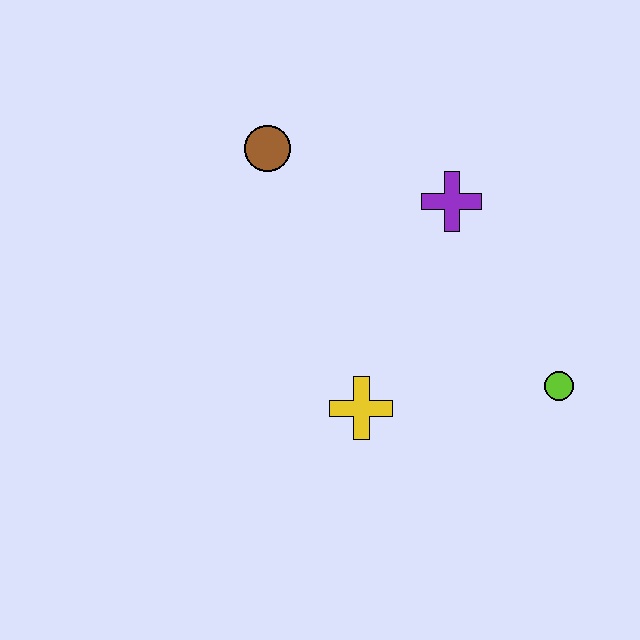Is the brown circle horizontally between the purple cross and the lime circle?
No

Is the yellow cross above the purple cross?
No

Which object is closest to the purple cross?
The brown circle is closest to the purple cross.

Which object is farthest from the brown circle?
The lime circle is farthest from the brown circle.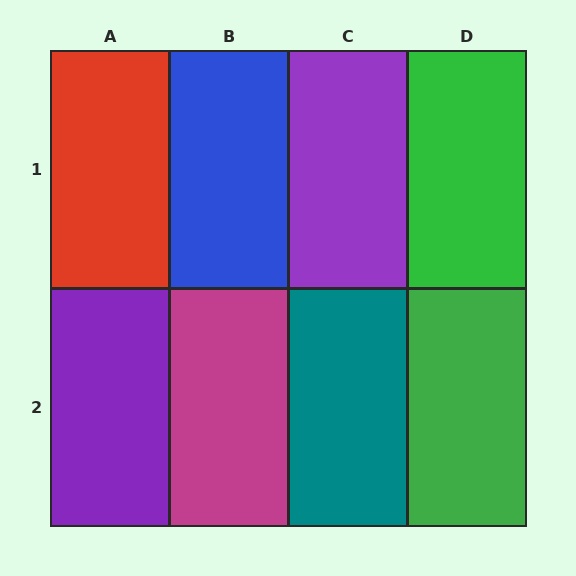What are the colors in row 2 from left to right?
Purple, magenta, teal, green.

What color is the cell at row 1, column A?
Red.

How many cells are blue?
1 cell is blue.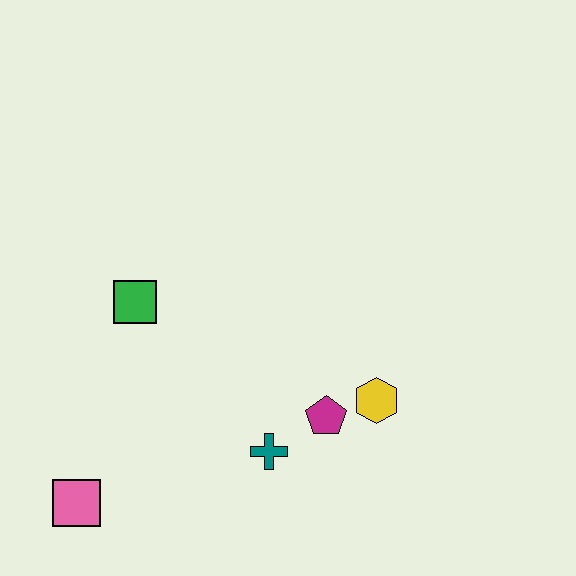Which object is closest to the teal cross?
The magenta pentagon is closest to the teal cross.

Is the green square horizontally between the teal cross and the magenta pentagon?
No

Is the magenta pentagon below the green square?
Yes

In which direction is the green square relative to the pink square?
The green square is above the pink square.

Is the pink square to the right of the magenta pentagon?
No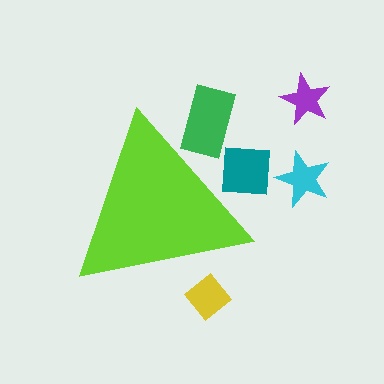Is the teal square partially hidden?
Yes, the teal square is partially hidden behind the lime triangle.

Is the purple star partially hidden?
No, the purple star is fully visible.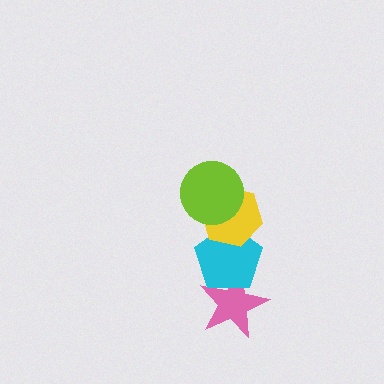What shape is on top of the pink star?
The cyan pentagon is on top of the pink star.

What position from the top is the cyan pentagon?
The cyan pentagon is 3rd from the top.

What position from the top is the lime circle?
The lime circle is 1st from the top.